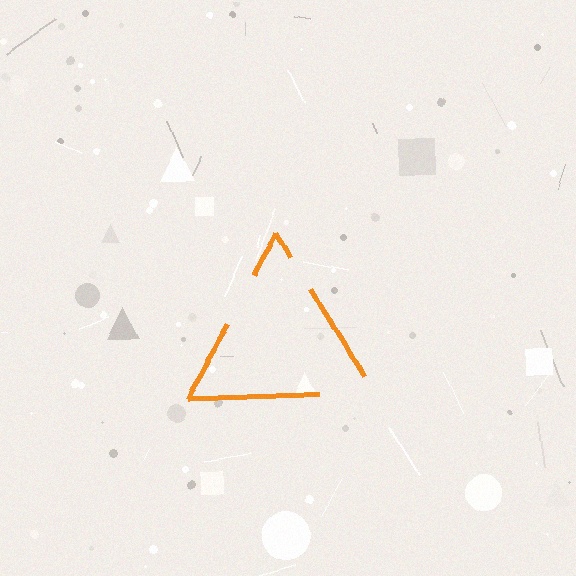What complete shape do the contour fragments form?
The contour fragments form a triangle.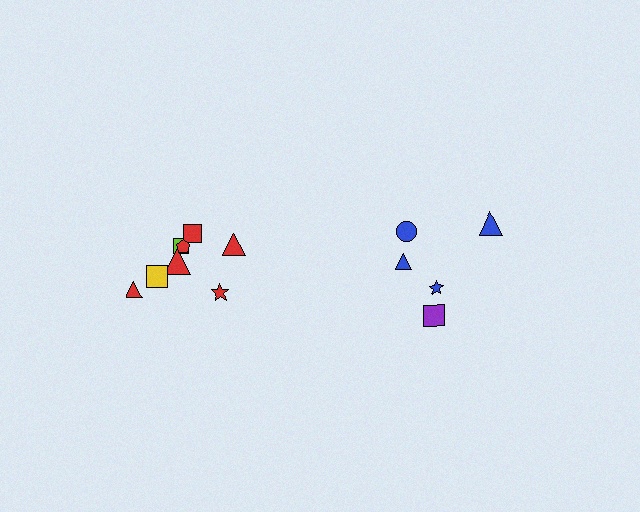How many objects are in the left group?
There are 8 objects.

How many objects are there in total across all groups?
There are 13 objects.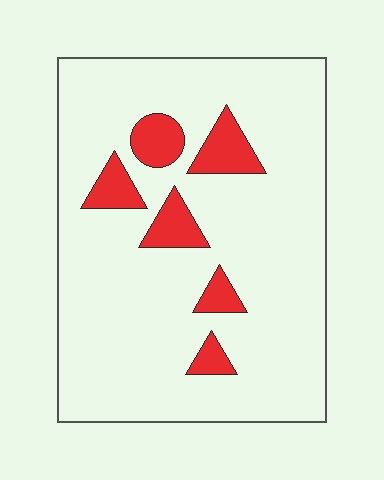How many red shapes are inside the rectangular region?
6.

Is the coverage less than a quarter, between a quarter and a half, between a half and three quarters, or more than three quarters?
Less than a quarter.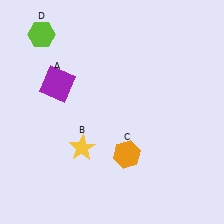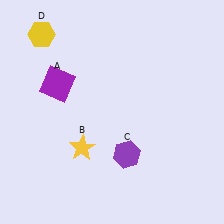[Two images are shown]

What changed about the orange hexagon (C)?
In Image 1, C is orange. In Image 2, it changed to purple.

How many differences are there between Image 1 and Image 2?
There are 2 differences between the two images.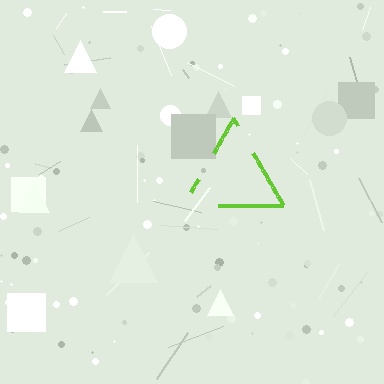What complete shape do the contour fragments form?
The contour fragments form a triangle.